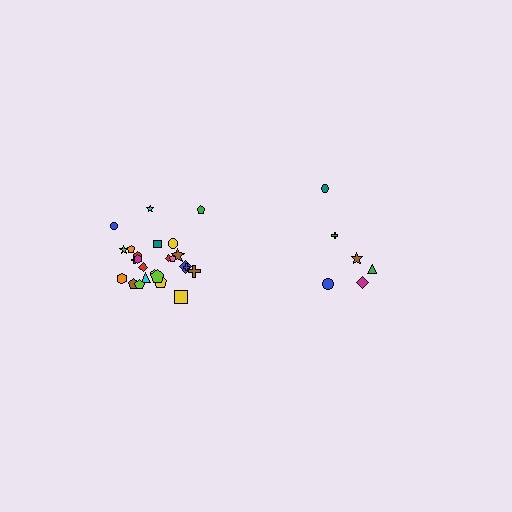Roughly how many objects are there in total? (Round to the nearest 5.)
Roughly 30 objects in total.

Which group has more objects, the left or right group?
The left group.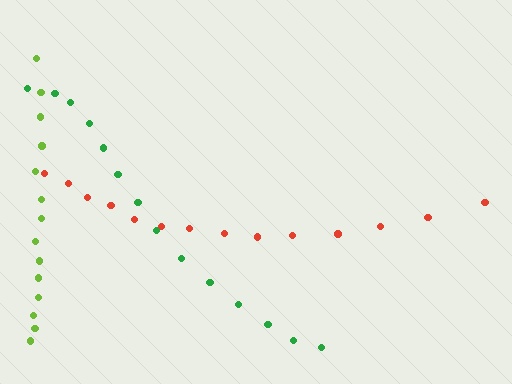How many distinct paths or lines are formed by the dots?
There are 3 distinct paths.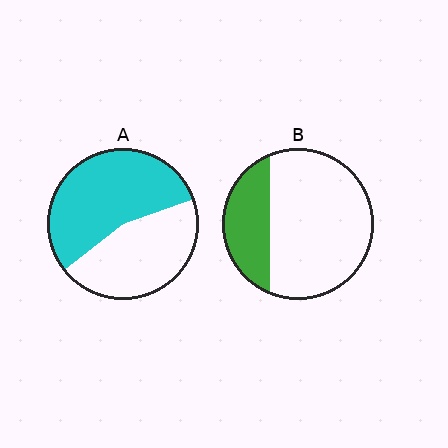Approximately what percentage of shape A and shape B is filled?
A is approximately 55% and B is approximately 25%.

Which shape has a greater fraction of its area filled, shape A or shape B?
Shape A.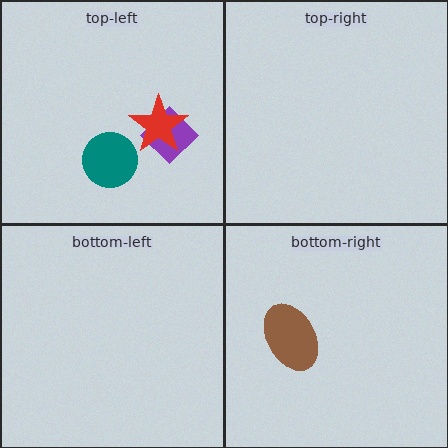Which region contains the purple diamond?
The top-left region.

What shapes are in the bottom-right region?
The brown ellipse.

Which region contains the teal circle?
The top-left region.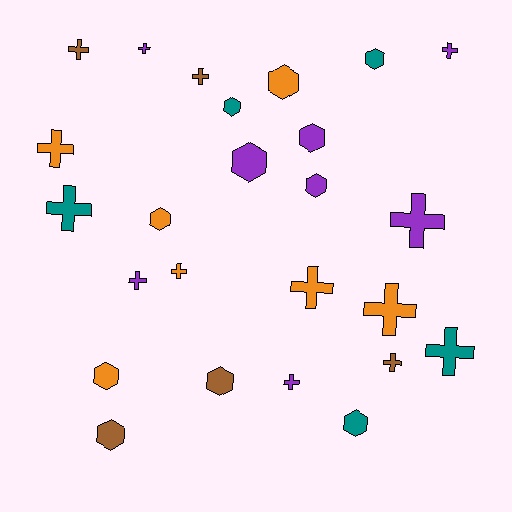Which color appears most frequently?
Purple, with 8 objects.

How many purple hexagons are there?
There are 3 purple hexagons.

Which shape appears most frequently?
Cross, with 14 objects.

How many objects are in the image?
There are 25 objects.